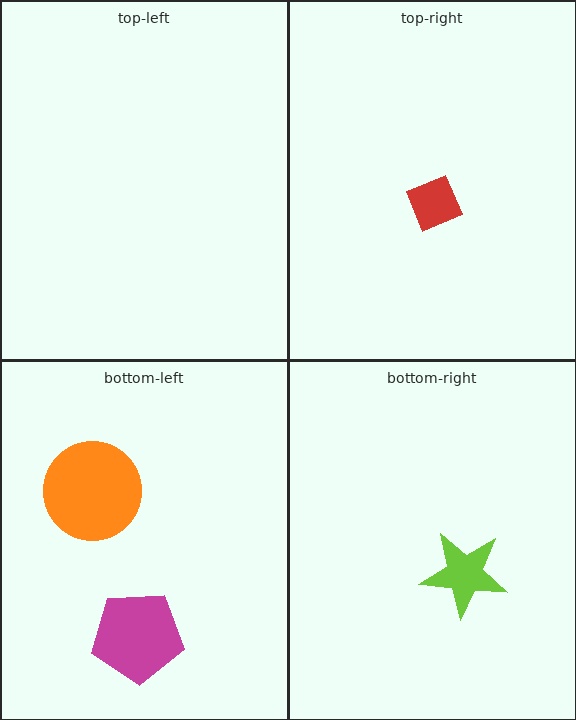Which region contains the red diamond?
The top-right region.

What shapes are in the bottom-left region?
The magenta pentagon, the orange circle.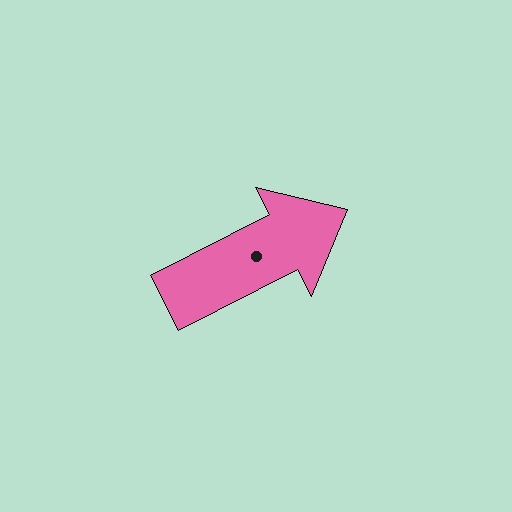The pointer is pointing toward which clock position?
Roughly 2 o'clock.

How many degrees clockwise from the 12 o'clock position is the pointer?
Approximately 63 degrees.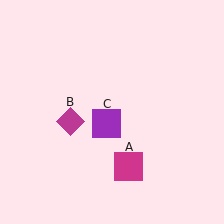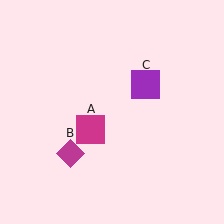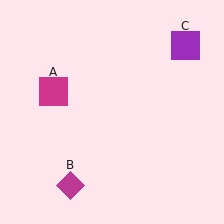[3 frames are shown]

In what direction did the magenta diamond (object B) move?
The magenta diamond (object B) moved down.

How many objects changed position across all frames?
3 objects changed position: magenta square (object A), magenta diamond (object B), purple square (object C).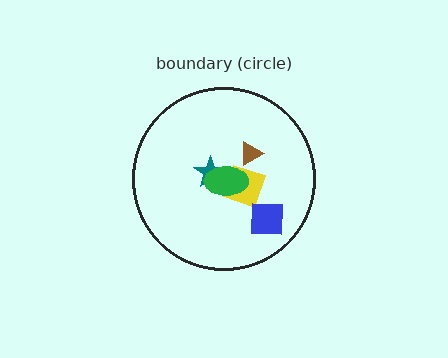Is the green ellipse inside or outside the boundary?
Inside.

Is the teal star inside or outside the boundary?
Inside.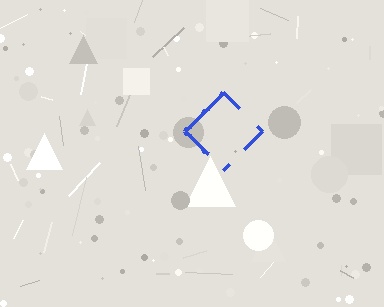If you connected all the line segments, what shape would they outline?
They would outline a diamond.